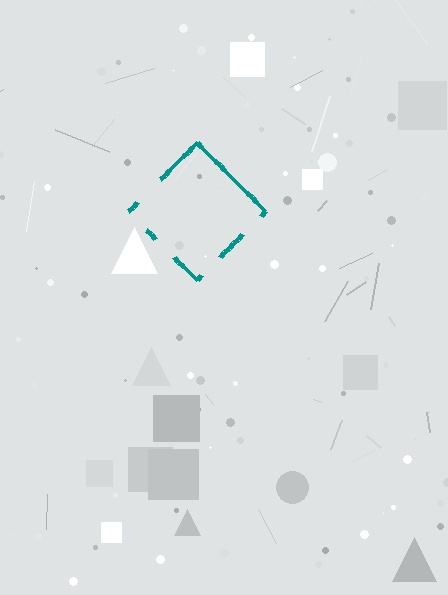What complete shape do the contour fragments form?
The contour fragments form a diamond.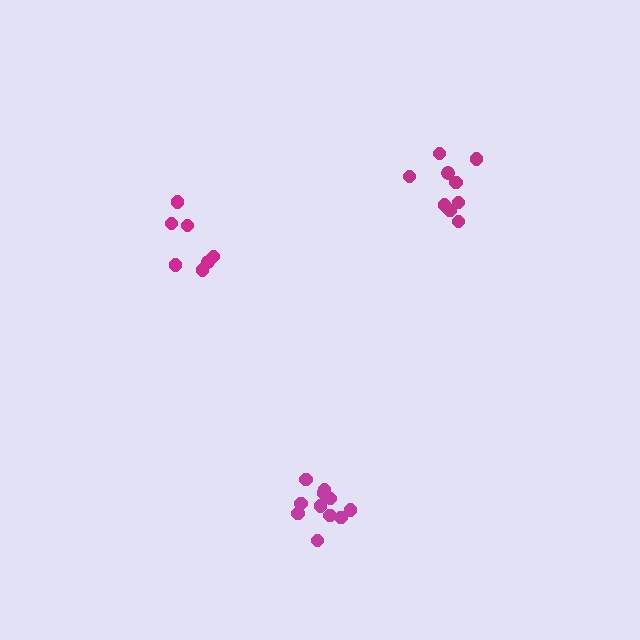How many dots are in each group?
Group 1: 7 dots, Group 2: 9 dots, Group 3: 11 dots (27 total).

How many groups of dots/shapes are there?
There are 3 groups.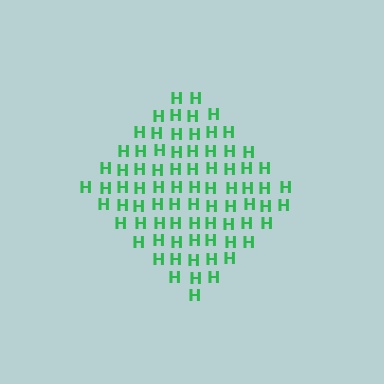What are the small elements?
The small elements are letter H's.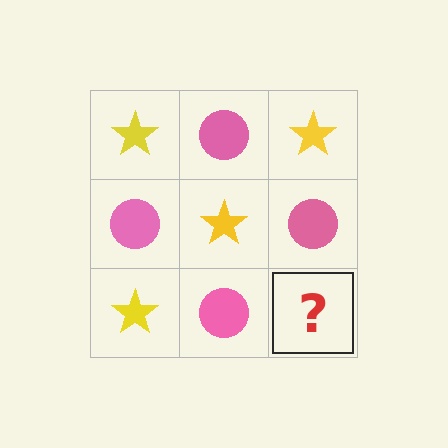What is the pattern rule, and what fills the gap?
The rule is that it alternates yellow star and pink circle in a checkerboard pattern. The gap should be filled with a yellow star.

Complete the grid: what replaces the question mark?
The question mark should be replaced with a yellow star.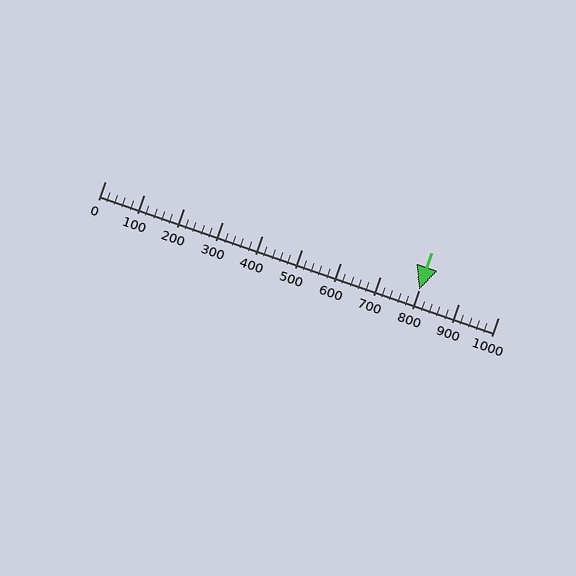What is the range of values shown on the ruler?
The ruler shows values from 0 to 1000.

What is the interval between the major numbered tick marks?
The major tick marks are spaced 100 units apart.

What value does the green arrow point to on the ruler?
The green arrow points to approximately 800.